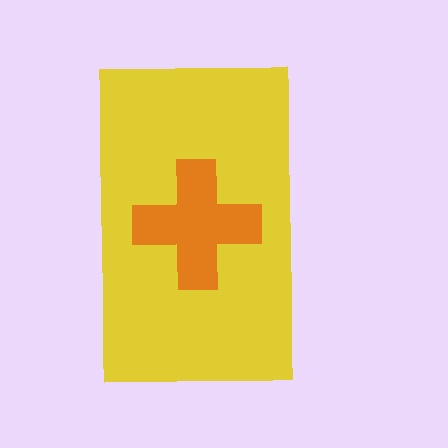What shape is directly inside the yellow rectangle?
The orange cross.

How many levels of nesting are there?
2.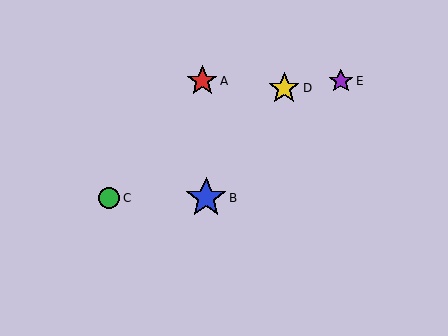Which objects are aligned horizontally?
Objects B, C are aligned horizontally.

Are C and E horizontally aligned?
No, C is at y≈198 and E is at y≈81.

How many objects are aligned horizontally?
2 objects (B, C) are aligned horizontally.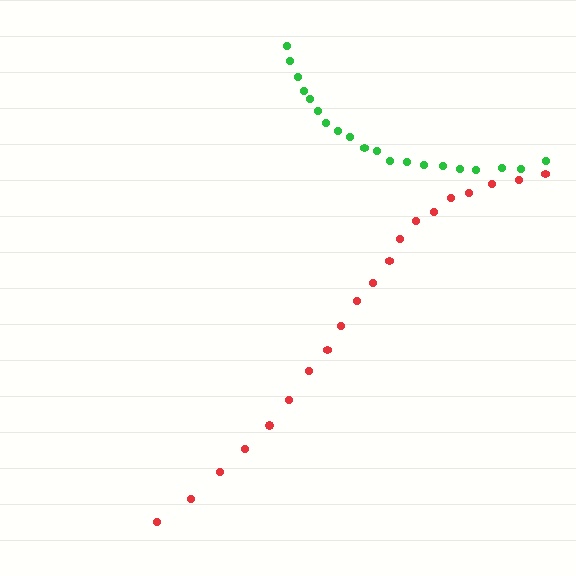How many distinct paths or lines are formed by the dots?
There are 2 distinct paths.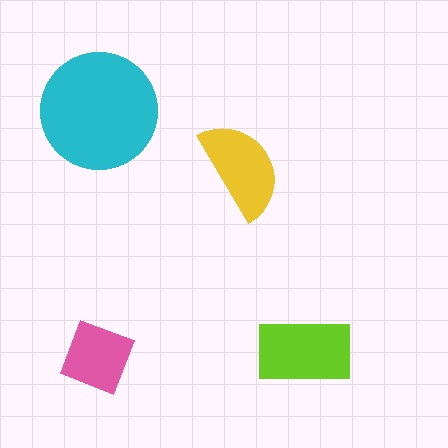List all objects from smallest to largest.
The pink square, the yellow semicircle, the lime rectangle, the cyan circle.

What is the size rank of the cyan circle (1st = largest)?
1st.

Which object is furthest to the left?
The pink square is leftmost.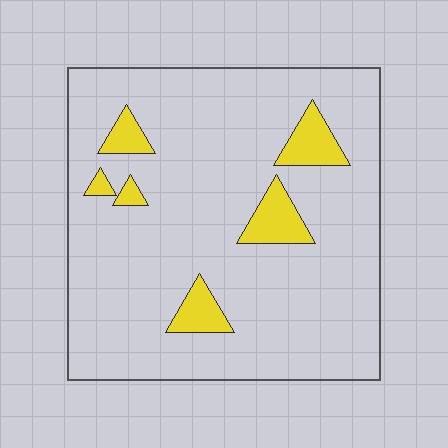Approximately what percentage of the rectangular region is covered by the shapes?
Approximately 10%.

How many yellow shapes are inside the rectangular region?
6.